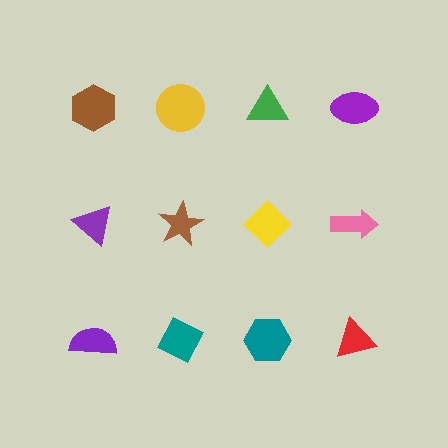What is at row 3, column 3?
A teal hexagon.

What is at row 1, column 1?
A brown hexagon.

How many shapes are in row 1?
4 shapes.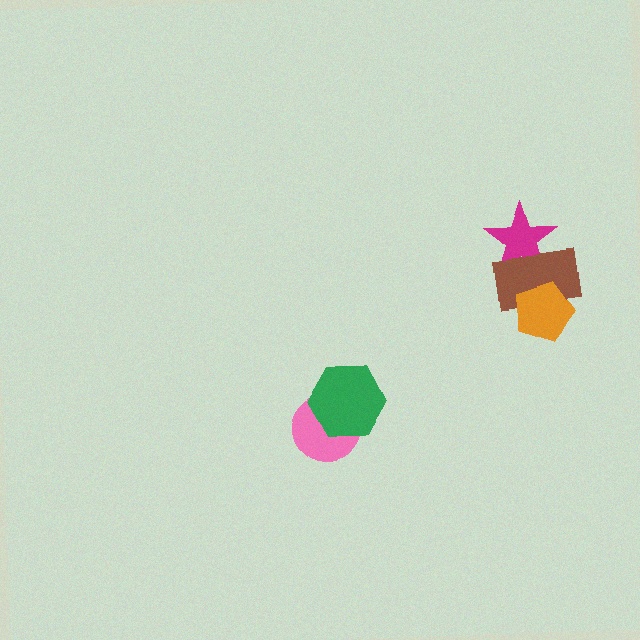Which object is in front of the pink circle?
The green hexagon is in front of the pink circle.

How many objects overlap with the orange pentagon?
1 object overlaps with the orange pentagon.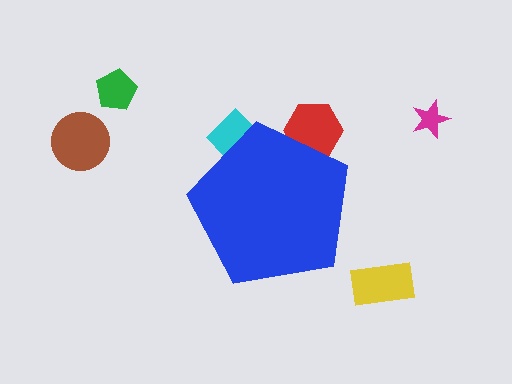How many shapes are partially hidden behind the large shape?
2 shapes are partially hidden.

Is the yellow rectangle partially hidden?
No, the yellow rectangle is fully visible.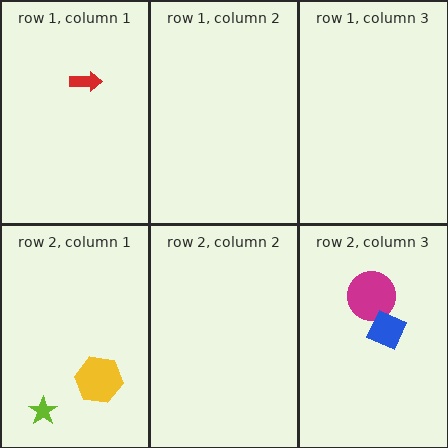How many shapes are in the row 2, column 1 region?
2.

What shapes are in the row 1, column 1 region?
The red arrow.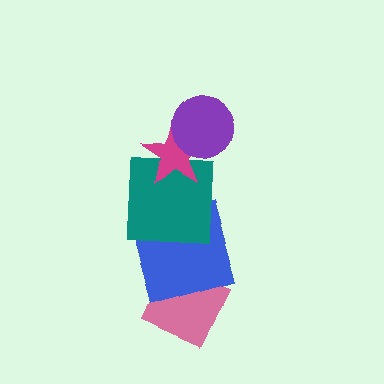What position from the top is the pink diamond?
The pink diamond is 5th from the top.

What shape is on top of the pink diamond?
The blue square is on top of the pink diamond.